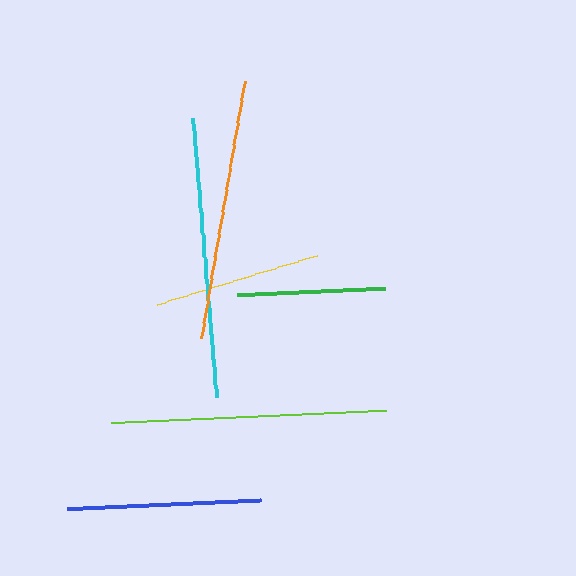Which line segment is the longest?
The cyan line is the longest at approximately 280 pixels.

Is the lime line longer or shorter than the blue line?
The lime line is longer than the blue line.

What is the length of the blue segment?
The blue segment is approximately 194 pixels long.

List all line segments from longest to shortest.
From longest to shortest: cyan, lime, orange, blue, yellow, green.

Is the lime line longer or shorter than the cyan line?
The cyan line is longer than the lime line.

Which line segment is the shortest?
The green line is the shortest at approximately 148 pixels.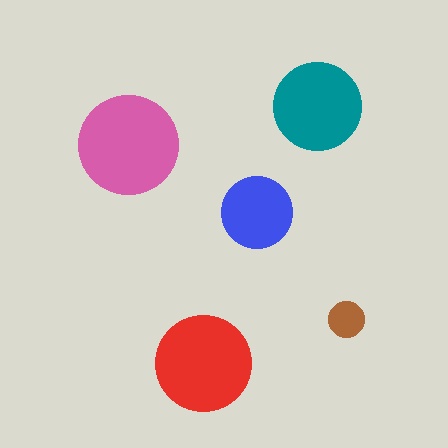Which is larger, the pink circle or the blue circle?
The pink one.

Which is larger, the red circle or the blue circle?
The red one.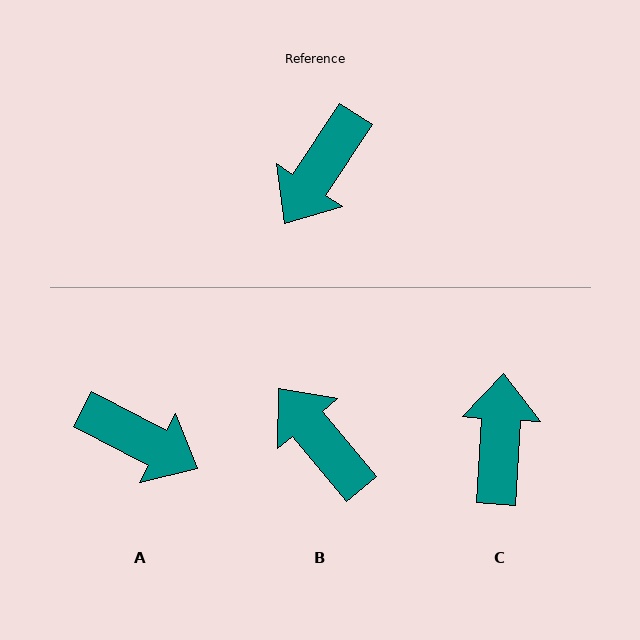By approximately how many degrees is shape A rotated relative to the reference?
Approximately 96 degrees counter-clockwise.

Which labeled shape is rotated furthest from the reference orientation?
C, about 150 degrees away.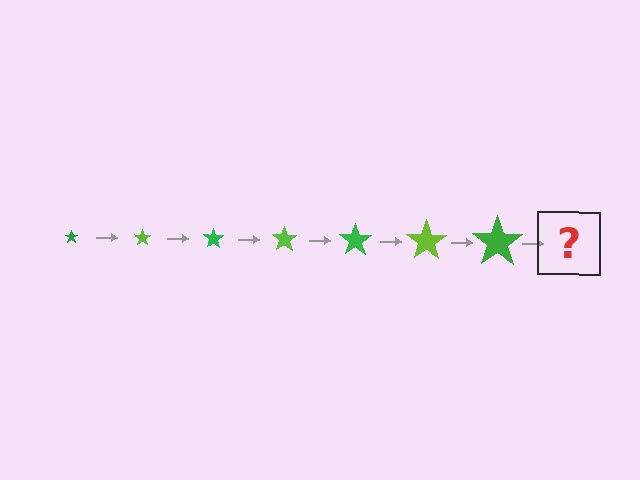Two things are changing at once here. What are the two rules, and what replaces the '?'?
The two rules are that the star grows larger each step and the color cycles through green and lime. The '?' should be a lime star, larger than the previous one.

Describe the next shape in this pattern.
It should be a lime star, larger than the previous one.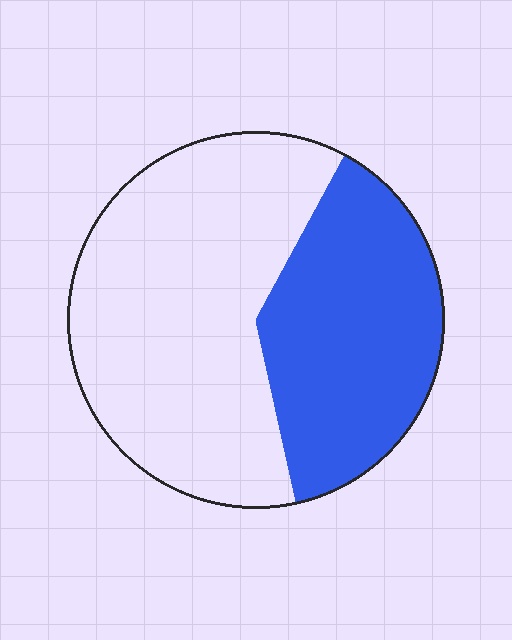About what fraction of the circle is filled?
About two fifths (2/5).